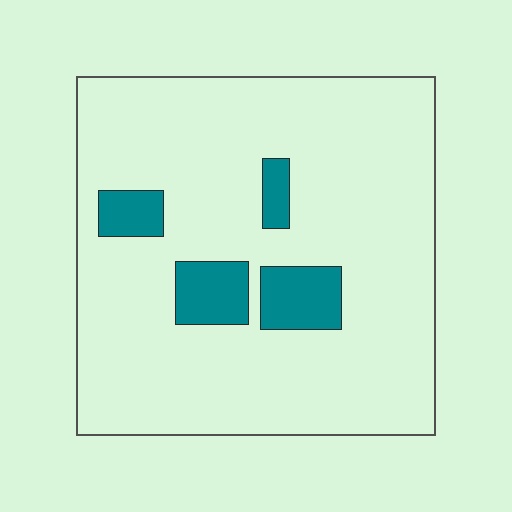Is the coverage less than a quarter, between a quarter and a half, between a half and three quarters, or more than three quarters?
Less than a quarter.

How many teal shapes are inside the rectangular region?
4.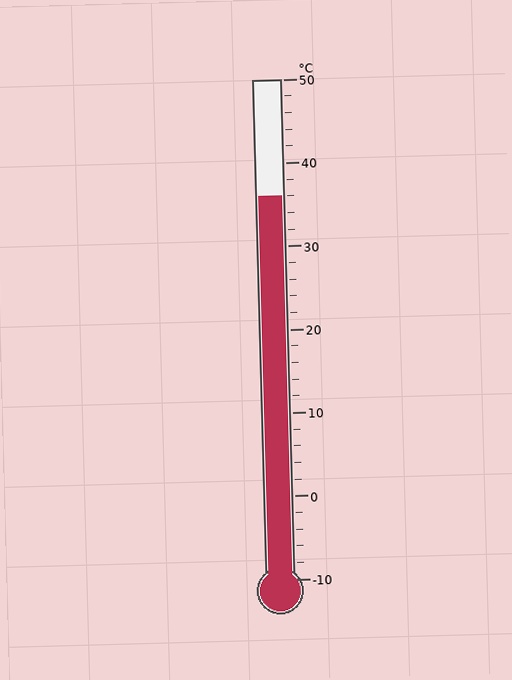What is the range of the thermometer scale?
The thermometer scale ranges from -10°C to 50°C.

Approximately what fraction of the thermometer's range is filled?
The thermometer is filled to approximately 75% of its range.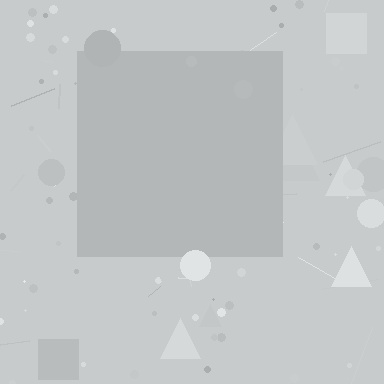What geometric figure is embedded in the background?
A square is embedded in the background.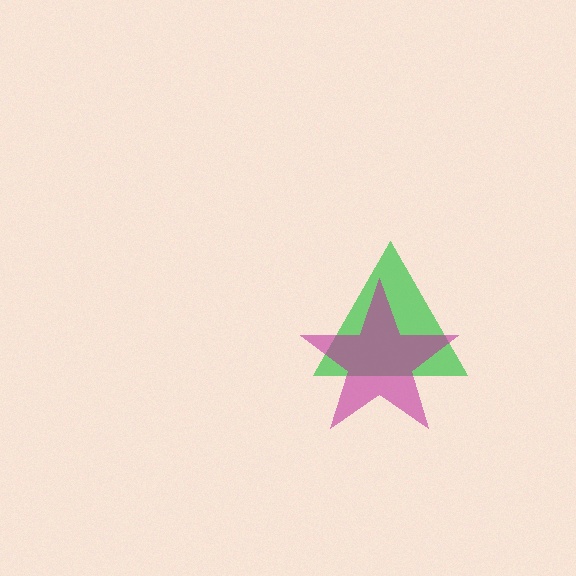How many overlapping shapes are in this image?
There are 2 overlapping shapes in the image.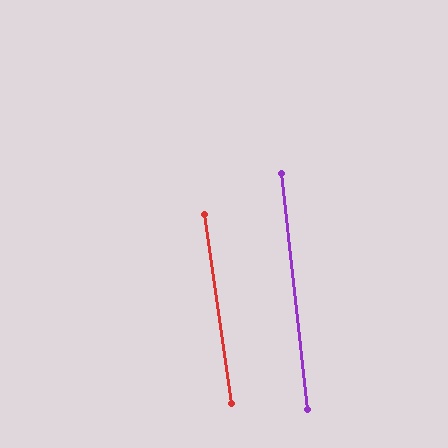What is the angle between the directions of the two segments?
Approximately 2 degrees.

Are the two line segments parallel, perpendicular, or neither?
Parallel — their directions differ by only 1.7°.